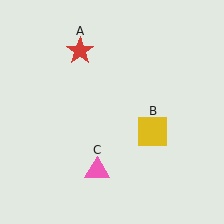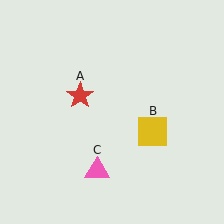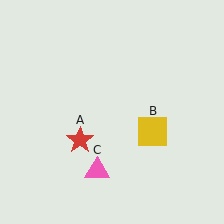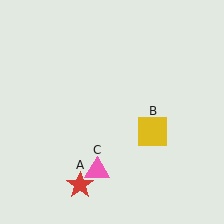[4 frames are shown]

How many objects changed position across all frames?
1 object changed position: red star (object A).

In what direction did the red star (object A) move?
The red star (object A) moved down.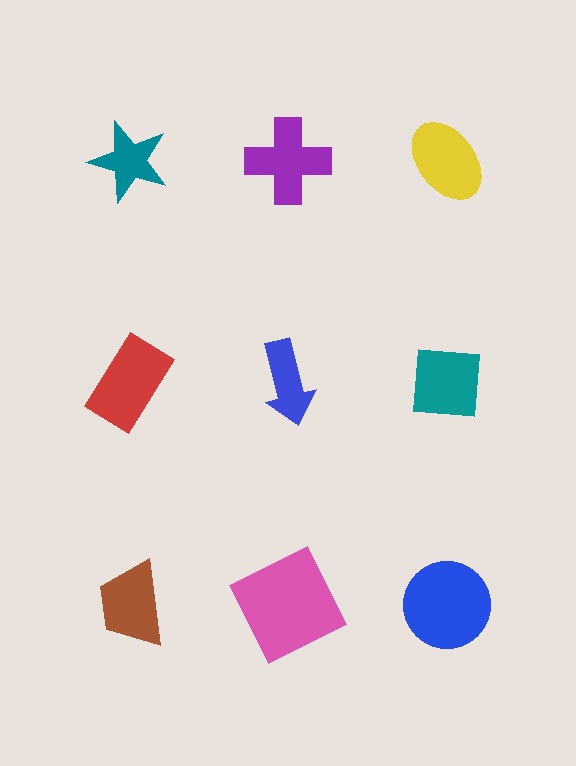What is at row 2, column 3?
A teal square.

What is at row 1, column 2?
A purple cross.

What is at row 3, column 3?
A blue circle.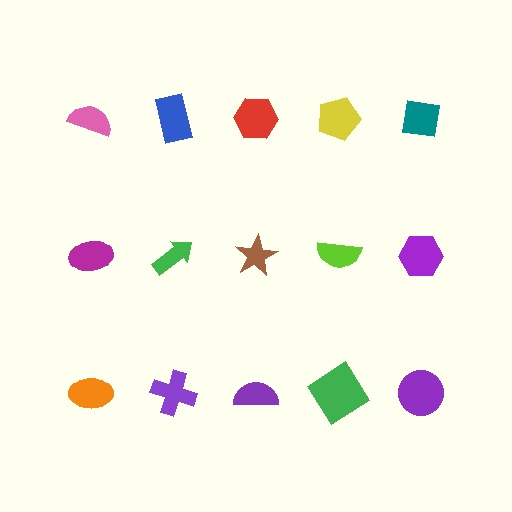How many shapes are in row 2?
5 shapes.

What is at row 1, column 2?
A blue rectangle.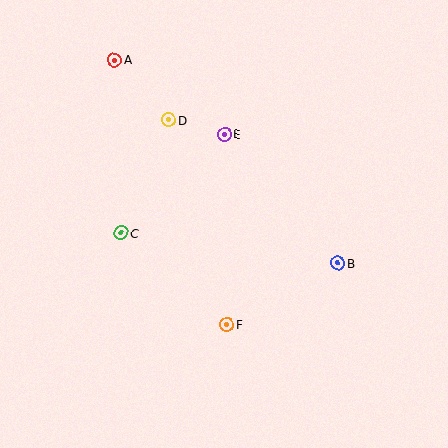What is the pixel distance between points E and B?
The distance between E and B is 172 pixels.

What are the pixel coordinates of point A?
Point A is at (114, 60).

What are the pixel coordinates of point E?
Point E is at (224, 134).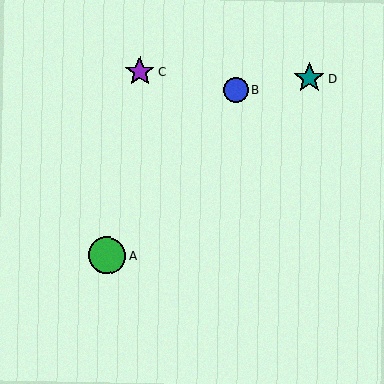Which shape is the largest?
The green circle (labeled A) is the largest.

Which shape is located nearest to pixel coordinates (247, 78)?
The blue circle (labeled B) at (236, 90) is nearest to that location.